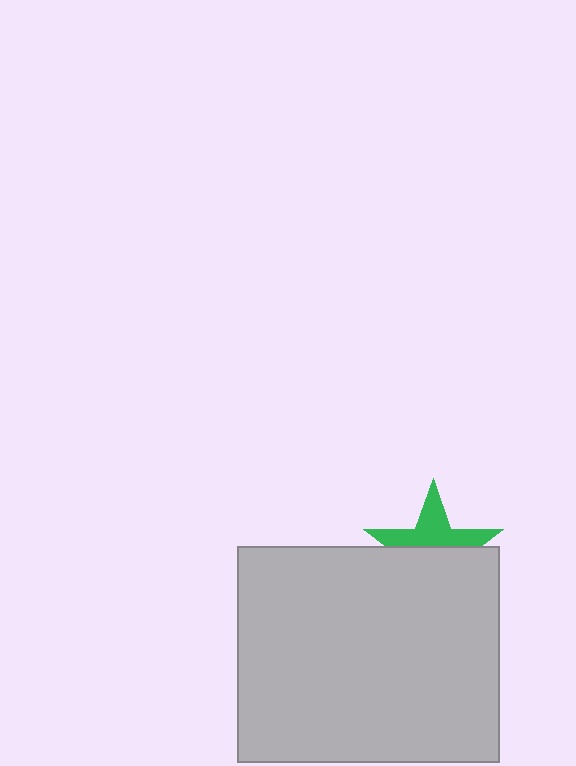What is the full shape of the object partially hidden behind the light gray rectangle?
The partially hidden object is a green star.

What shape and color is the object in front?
The object in front is a light gray rectangle.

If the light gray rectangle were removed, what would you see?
You would see the complete green star.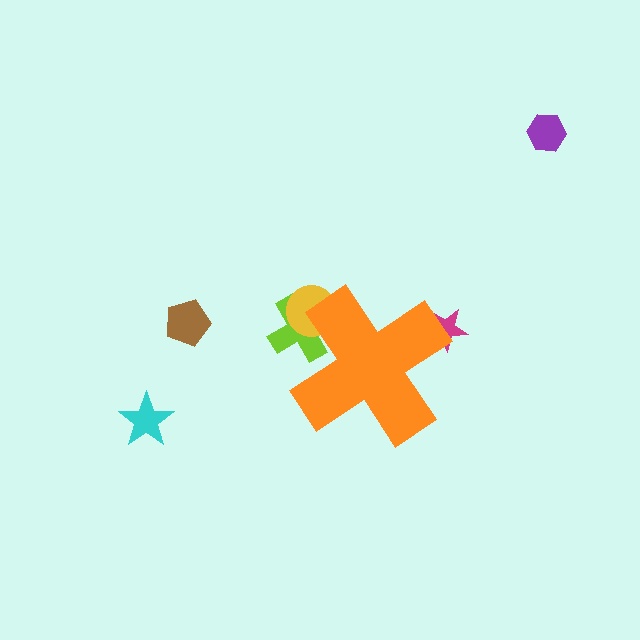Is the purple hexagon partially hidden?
No, the purple hexagon is fully visible.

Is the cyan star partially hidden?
No, the cyan star is fully visible.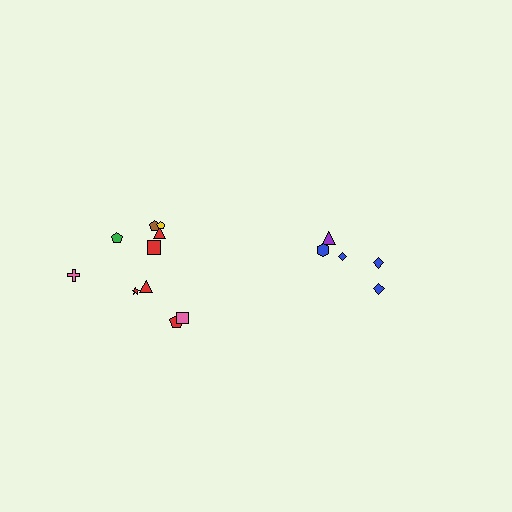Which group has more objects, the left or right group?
The left group.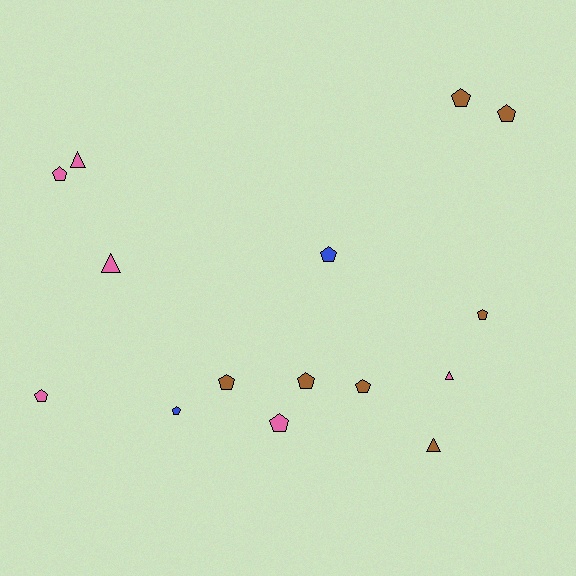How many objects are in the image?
There are 15 objects.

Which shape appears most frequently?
Pentagon, with 11 objects.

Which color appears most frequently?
Brown, with 7 objects.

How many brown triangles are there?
There is 1 brown triangle.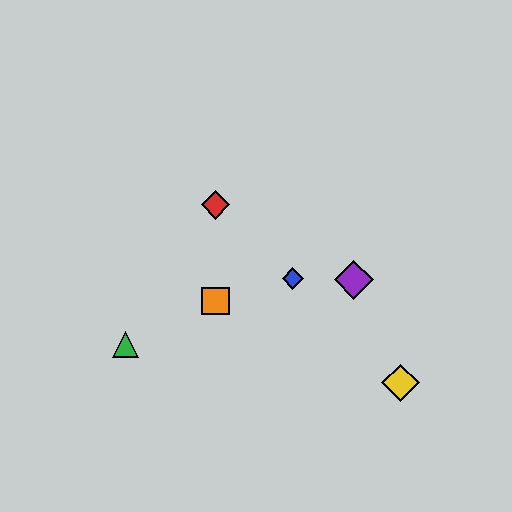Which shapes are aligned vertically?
The red diamond, the orange square are aligned vertically.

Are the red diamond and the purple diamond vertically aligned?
No, the red diamond is at x≈215 and the purple diamond is at x≈354.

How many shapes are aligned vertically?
2 shapes (the red diamond, the orange square) are aligned vertically.